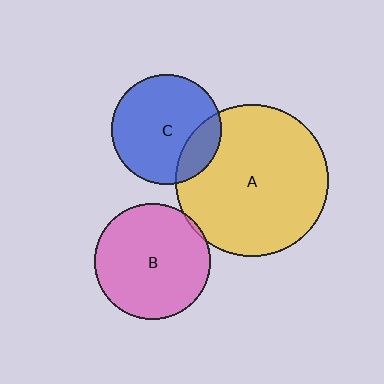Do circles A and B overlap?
Yes.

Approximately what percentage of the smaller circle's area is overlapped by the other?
Approximately 5%.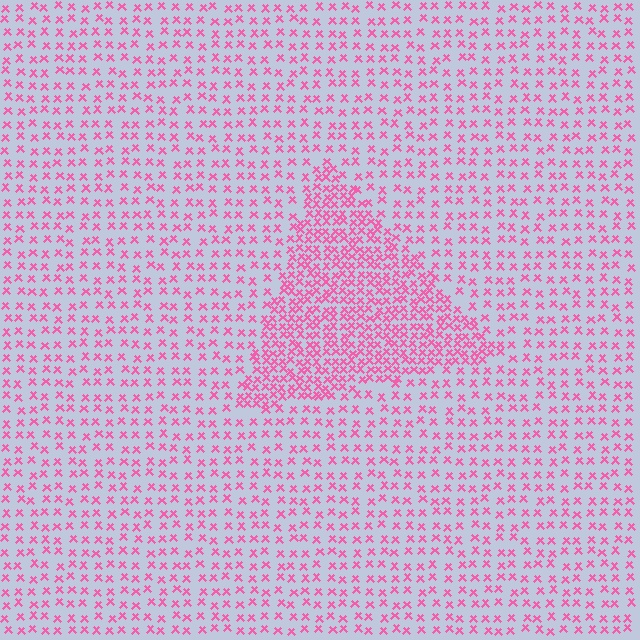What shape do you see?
I see a triangle.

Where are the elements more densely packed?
The elements are more densely packed inside the triangle boundary.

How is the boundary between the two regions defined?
The boundary is defined by a change in element density (approximately 2.2x ratio). All elements are the same color, size, and shape.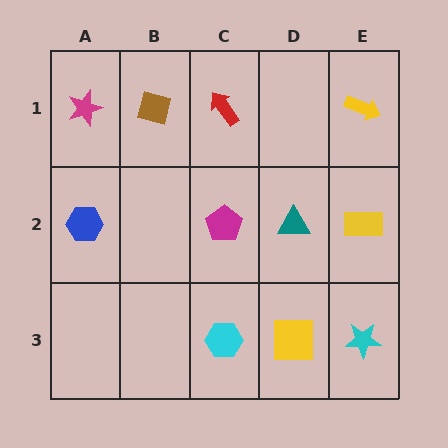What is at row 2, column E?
A yellow rectangle.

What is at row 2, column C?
A magenta pentagon.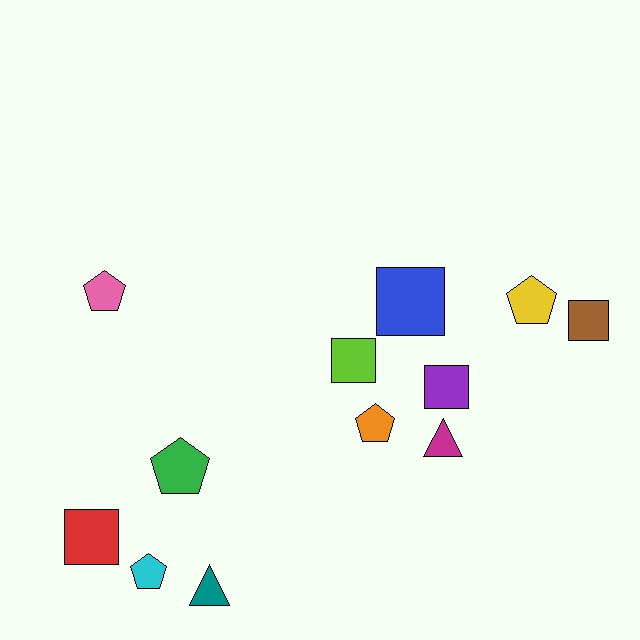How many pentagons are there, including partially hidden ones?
There are 5 pentagons.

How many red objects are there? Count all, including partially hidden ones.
There is 1 red object.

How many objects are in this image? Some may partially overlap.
There are 12 objects.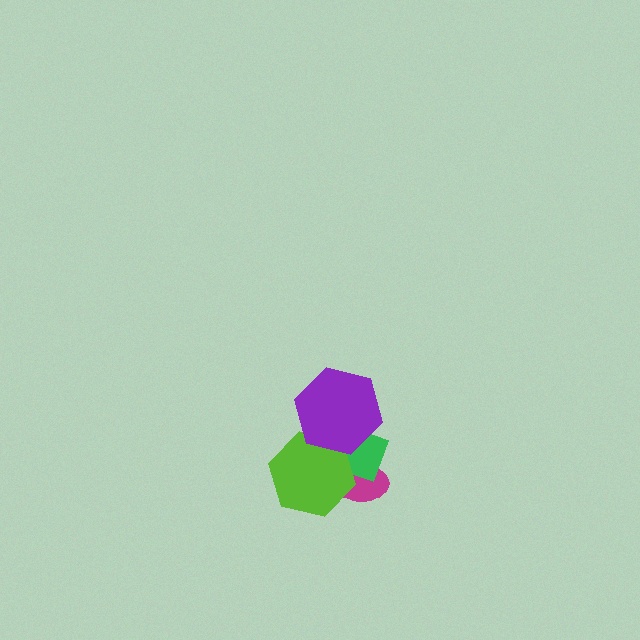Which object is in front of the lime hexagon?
The purple hexagon is in front of the lime hexagon.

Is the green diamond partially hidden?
Yes, it is partially covered by another shape.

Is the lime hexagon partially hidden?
Yes, it is partially covered by another shape.